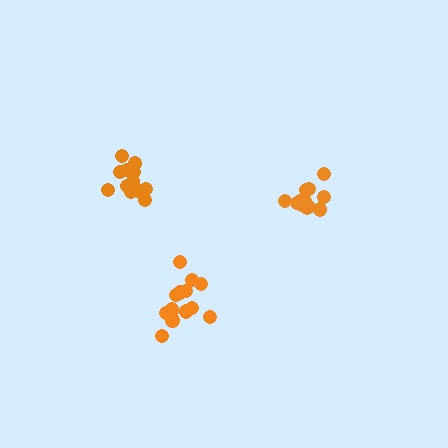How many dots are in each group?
Group 1: 12 dots, Group 2: 13 dots, Group 3: 15 dots (40 total).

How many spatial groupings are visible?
There are 3 spatial groupings.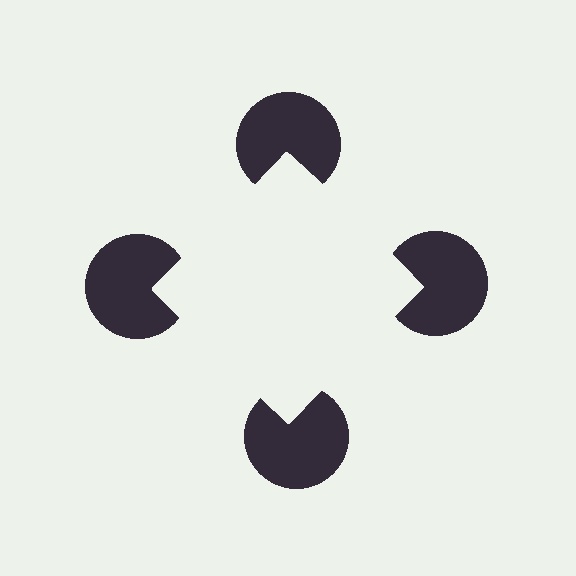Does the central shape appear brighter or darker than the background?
It typically appears slightly brighter than the background, even though no actual brightness change is drawn.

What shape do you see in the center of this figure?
An illusory square — its edges are inferred from the aligned wedge cuts in the pac-man discs, not physically drawn.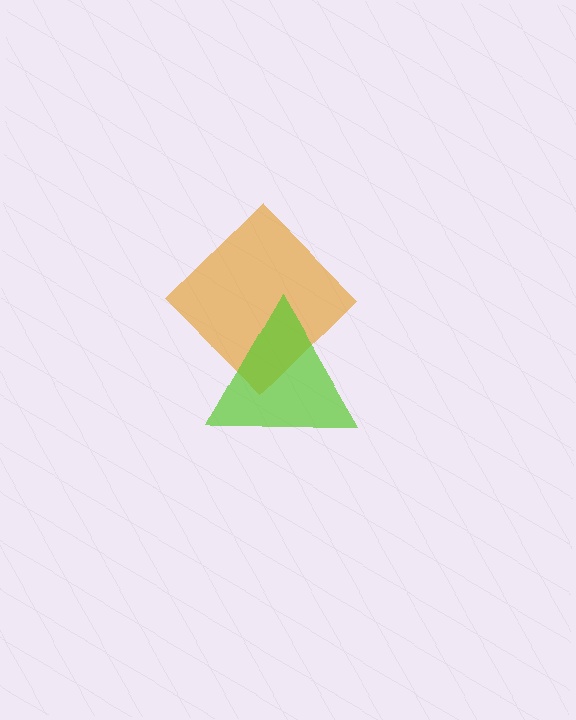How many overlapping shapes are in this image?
There are 2 overlapping shapes in the image.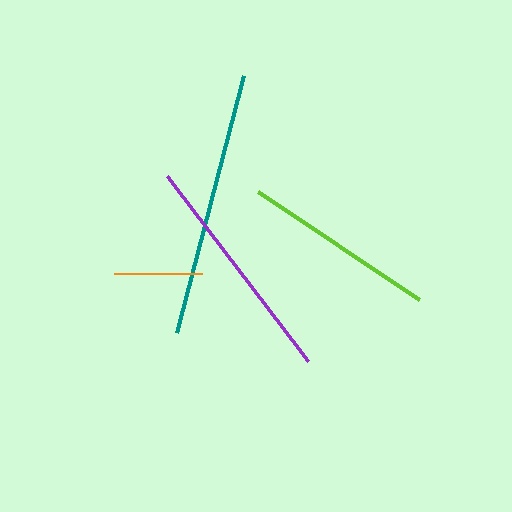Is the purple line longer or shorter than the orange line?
The purple line is longer than the orange line.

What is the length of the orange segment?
The orange segment is approximately 87 pixels long.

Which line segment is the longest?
The teal line is the longest at approximately 266 pixels.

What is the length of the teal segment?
The teal segment is approximately 266 pixels long.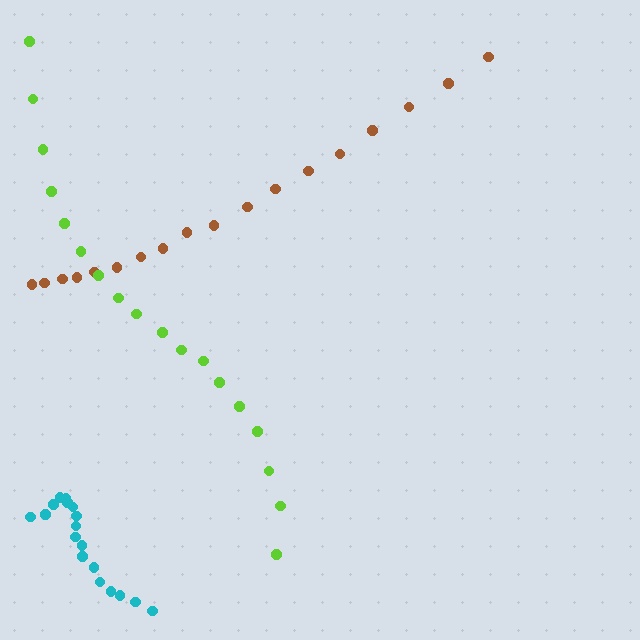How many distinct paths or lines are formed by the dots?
There are 3 distinct paths.